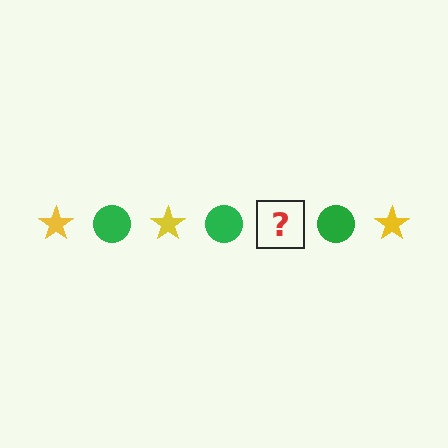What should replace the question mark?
The question mark should be replaced with a yellow star.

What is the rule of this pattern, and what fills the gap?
The rule is that the pattern alternates between yellow star and green circle. The gap should be filled with a yellow star.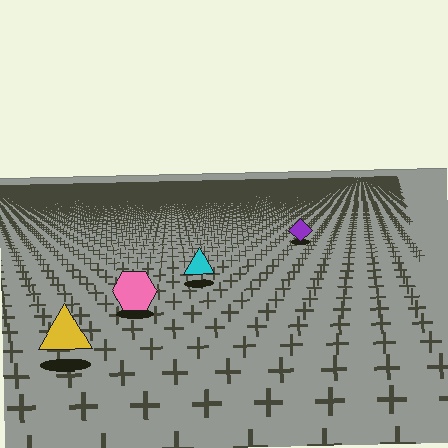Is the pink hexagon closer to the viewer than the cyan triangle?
Yes. The pink hexagon is closer — you can tell from the texture gradient: the ground texture is coarser near it.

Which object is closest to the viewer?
The yellow triangle is closest. The texture marks near it are larger and more spread out.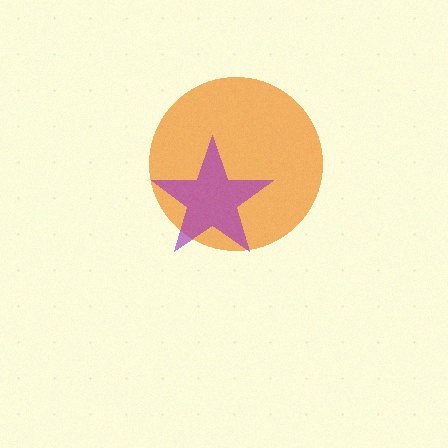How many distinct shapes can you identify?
There are 2 distinct shapes: an orange circle, a purple star.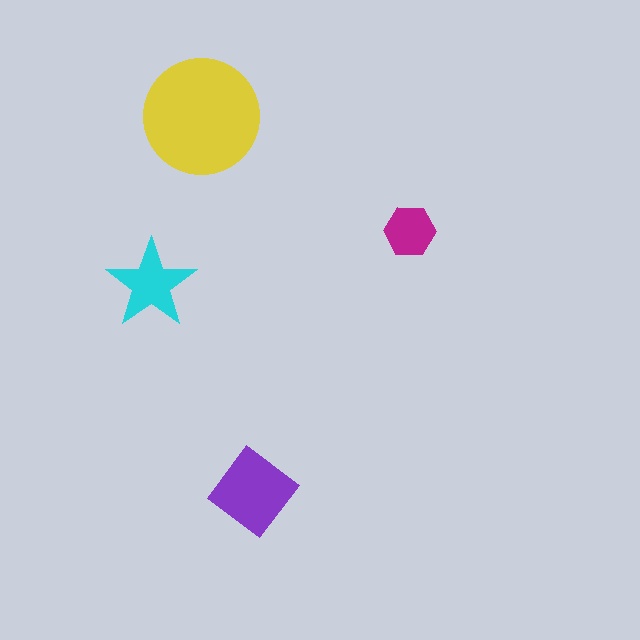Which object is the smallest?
The magenta hexagon.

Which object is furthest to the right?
The magenta hexagon is rightmost.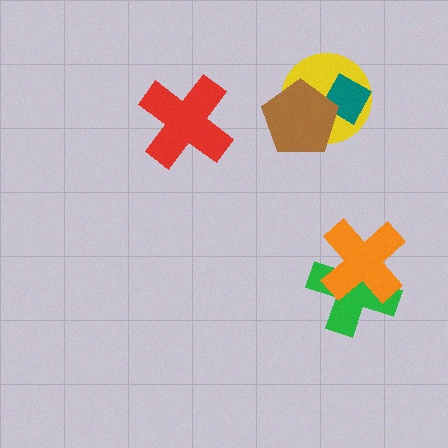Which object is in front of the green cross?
The orange cross is in front of the green cross.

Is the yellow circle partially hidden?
Yes, it is partially covered by another shape.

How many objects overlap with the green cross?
1 object overlaps with the green cross.